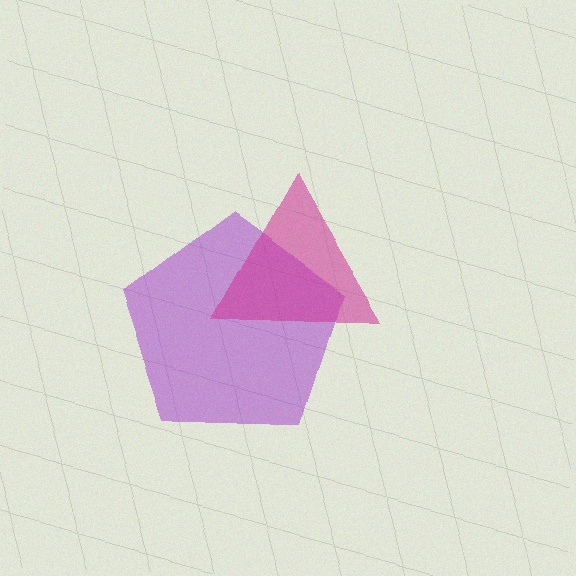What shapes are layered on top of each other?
The layered shapes are: a purple pentagon, a magenta triangle.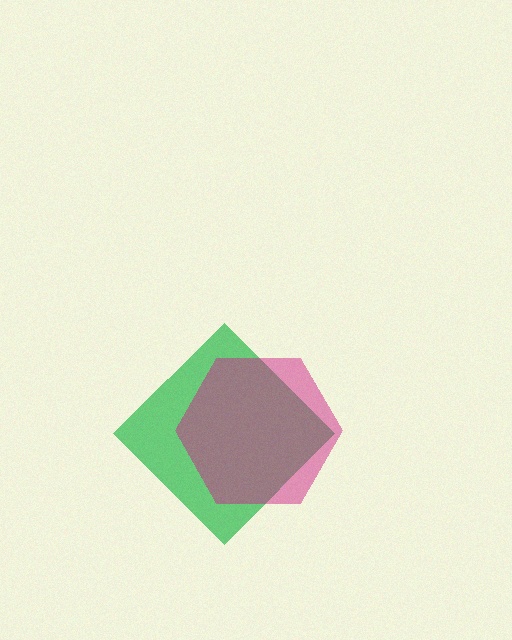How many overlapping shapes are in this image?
There are 2 overlapping shapes in the image.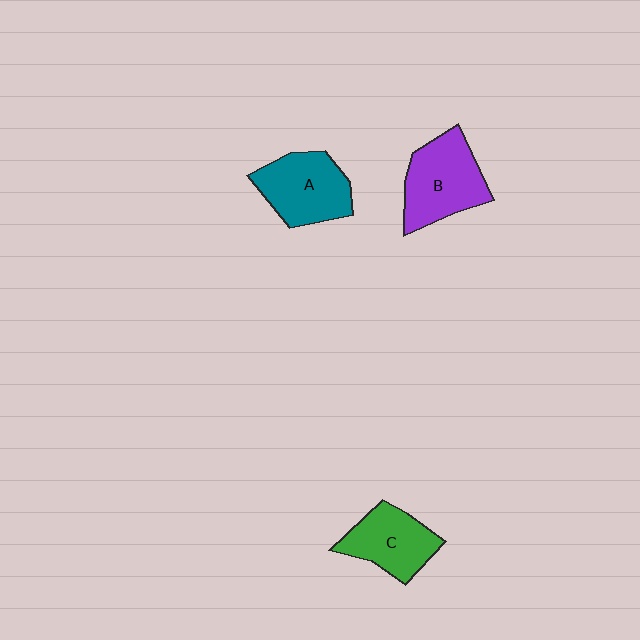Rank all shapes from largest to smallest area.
From largest to smallest: B (purple), A (teal), C (green).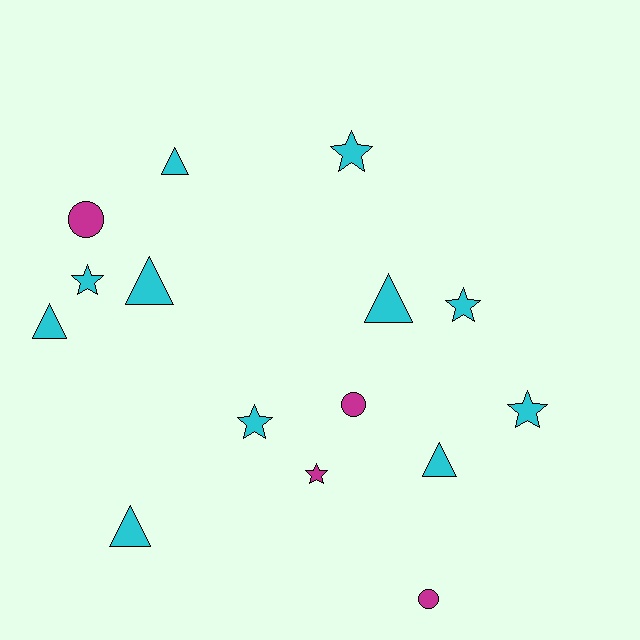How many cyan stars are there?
There are 5 cyan stars.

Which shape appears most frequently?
Star, with 6 objects.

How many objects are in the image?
There are 15 objects.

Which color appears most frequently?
Cyan, with 11 objects.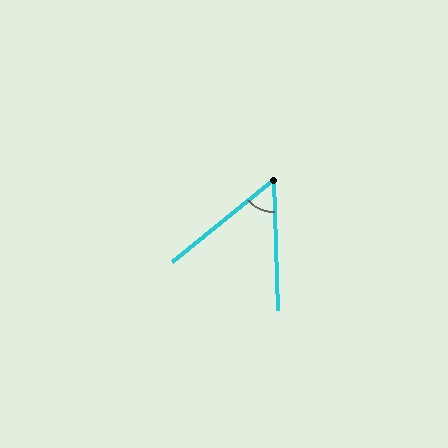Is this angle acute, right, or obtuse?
It is acute.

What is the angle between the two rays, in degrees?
Approximately 52 degrees.